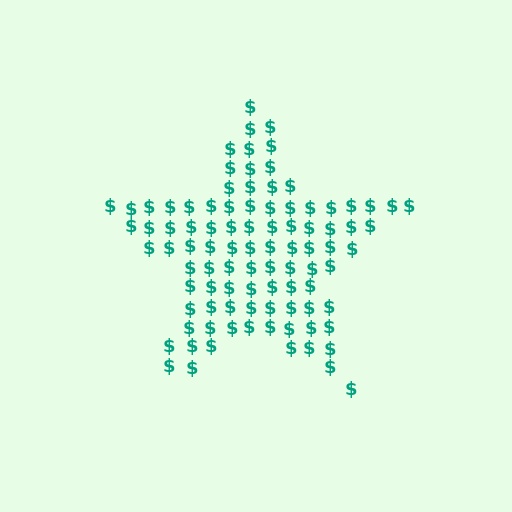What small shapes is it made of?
It is made of small dollar signs.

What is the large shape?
The large shape is a star.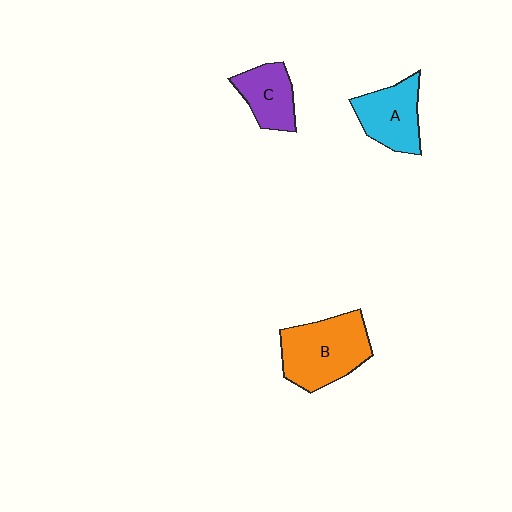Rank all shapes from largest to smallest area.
From largest to smallest: B (orange), A (cyan), C (purple).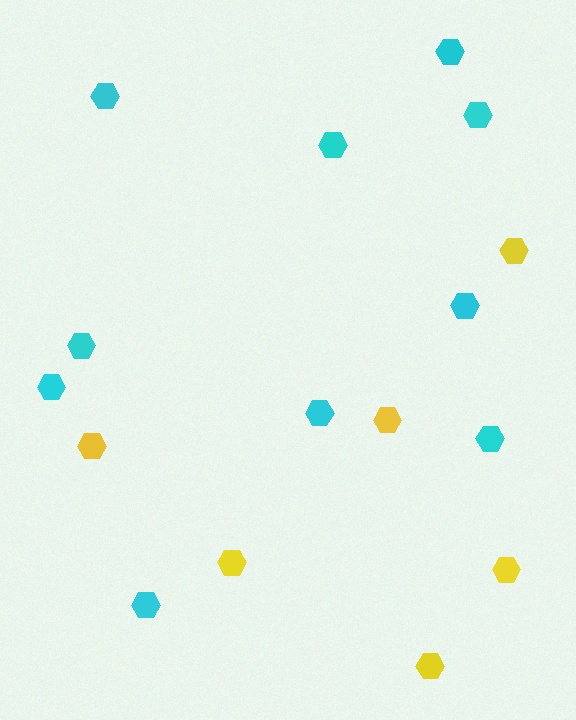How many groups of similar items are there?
There are 2 groups: one group of cyan hexagons (10) and one group of yellow hexagons (6).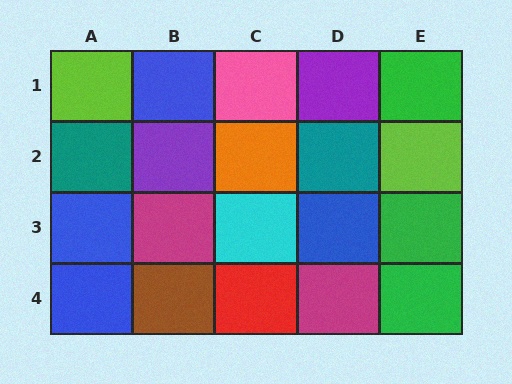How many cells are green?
3 cells are green.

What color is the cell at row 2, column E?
Lime.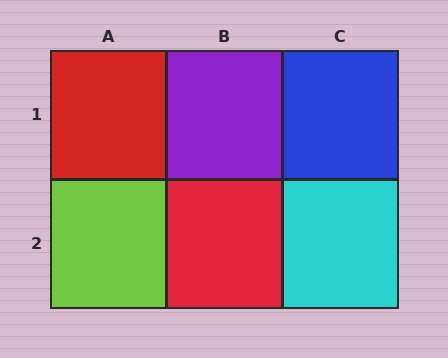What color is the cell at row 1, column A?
Red.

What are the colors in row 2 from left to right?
Lime, red, cyan.